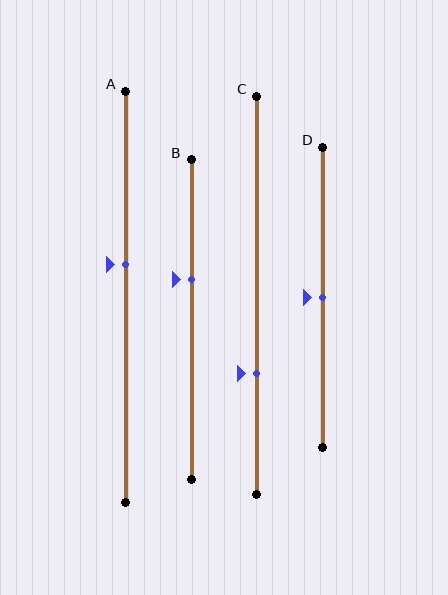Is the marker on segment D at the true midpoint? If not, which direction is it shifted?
Yes, the marker on segment D is at the true midpoint.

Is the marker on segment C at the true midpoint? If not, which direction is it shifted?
No, the marker on segment C is shifted downward by about 20% of the segment length.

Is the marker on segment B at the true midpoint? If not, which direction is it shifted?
No, the marker on segment B is shifted upward by about 13% of the segment length.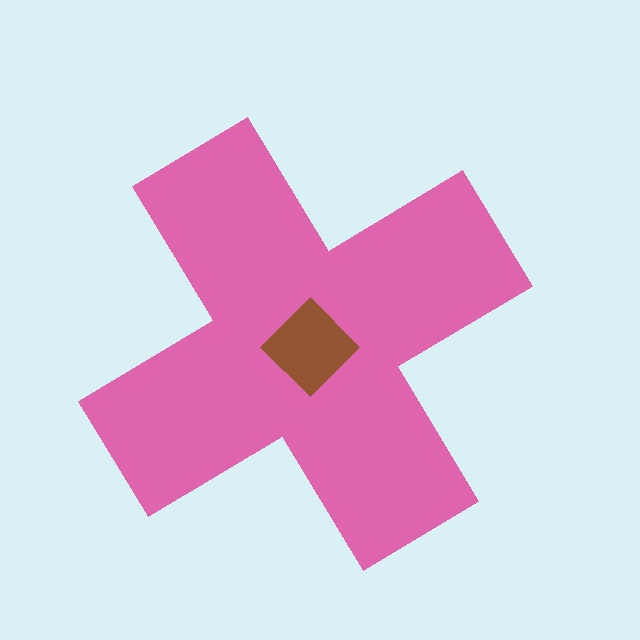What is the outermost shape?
The pink cross.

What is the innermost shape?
The brown diamond.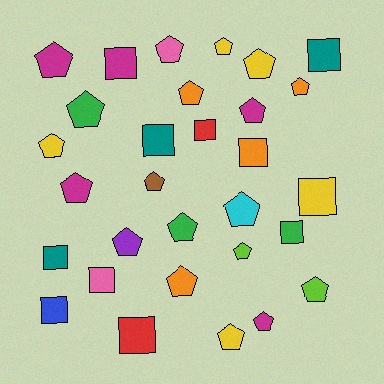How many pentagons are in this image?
There are 19 pentagons.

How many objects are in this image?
There are 30 objects.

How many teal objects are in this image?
There are 3 teal objects.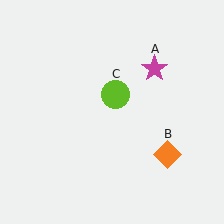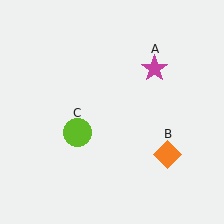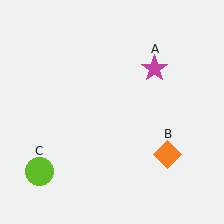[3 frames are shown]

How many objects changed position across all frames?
1 object changed position: lime circle (object C).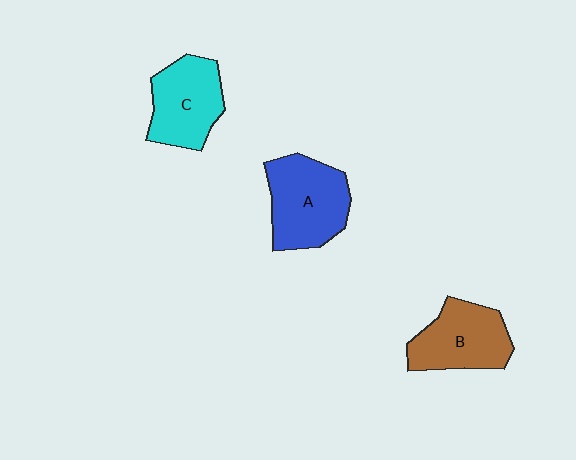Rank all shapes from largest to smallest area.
From largest to smallest: A (blue), B (brown), C (cyan).